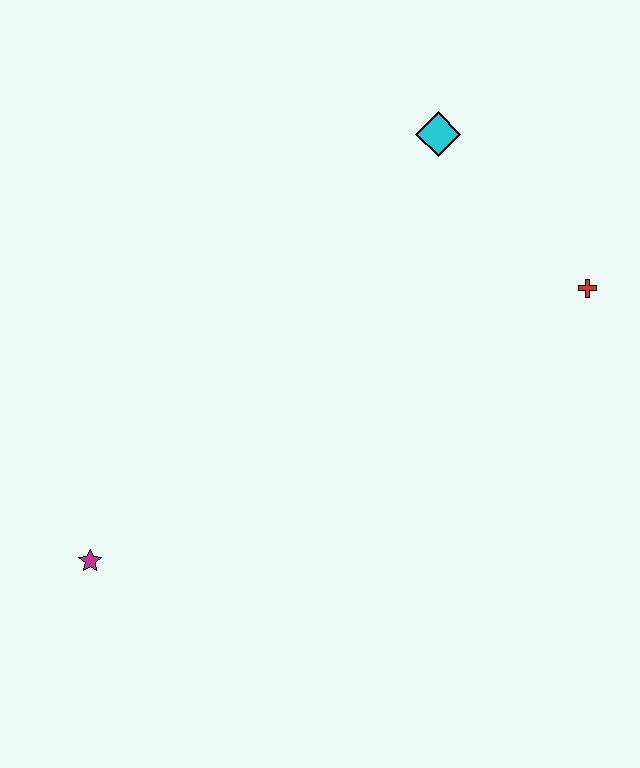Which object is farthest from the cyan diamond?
The magenta star is farthest from the cyan diamond.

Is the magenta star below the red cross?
Yes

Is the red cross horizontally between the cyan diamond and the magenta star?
No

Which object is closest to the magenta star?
The cyan diamond is closest to the magenta star.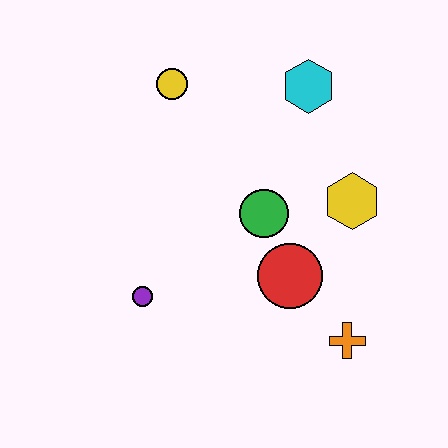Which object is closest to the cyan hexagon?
The yellow hexagon is closest to the cyan hexagon.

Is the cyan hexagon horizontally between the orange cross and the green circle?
Yes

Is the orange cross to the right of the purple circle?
Yes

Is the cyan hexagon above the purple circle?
Yes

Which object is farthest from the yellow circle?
The orange cross is farthest from the yellow circle.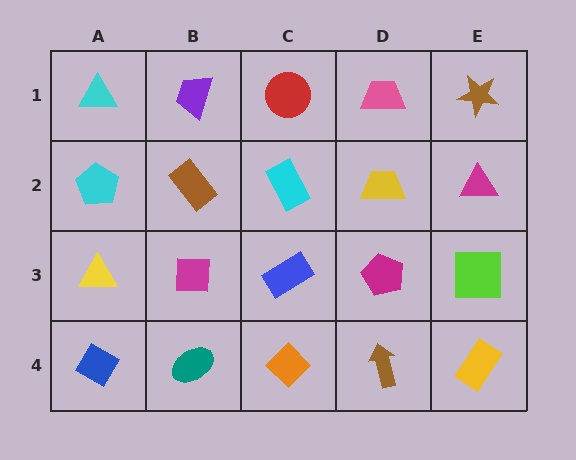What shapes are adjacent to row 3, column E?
A magenta triangle (row 2, column E), a yellow rectangle (row 4, column E), a magenta pentagon (row 3, column D).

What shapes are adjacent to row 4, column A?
A yellow triangle (row 3, column A), a teal ellipse (row 4, column B).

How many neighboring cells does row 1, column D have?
3.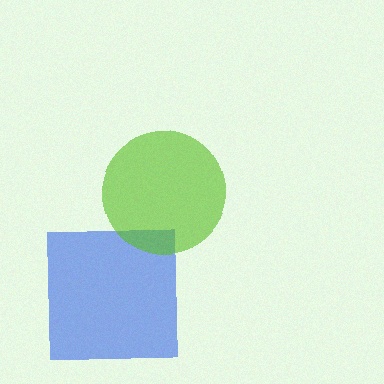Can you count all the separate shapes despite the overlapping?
Yes, there are 2 separate shapes.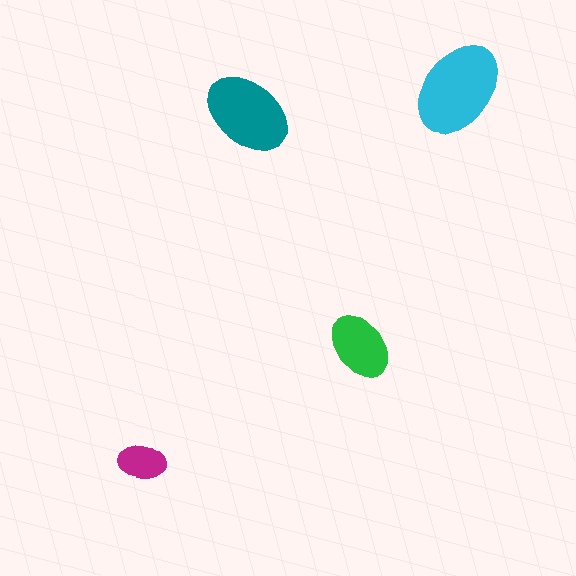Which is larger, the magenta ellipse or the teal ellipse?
The teal one.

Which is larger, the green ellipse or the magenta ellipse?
The green one.